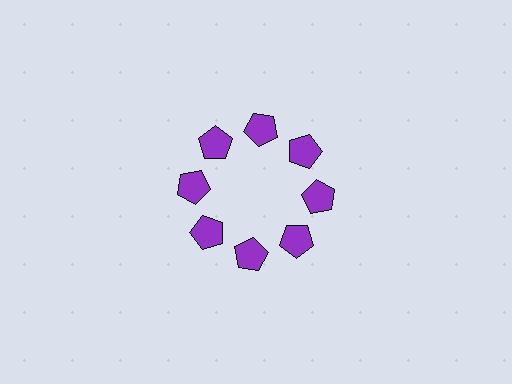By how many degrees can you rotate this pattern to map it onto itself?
The pattern maps onto itself every 45 degrees of rotation.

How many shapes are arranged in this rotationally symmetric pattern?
There are 8 shapes, arranged in 8 groups of 1.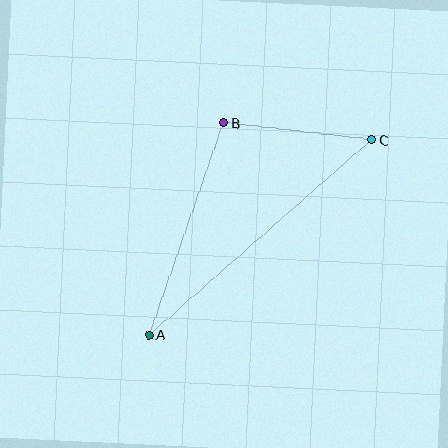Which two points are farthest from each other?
Points A and C are farthest from each other.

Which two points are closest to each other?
Points B and C are closest to each other.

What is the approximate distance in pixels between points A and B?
The distance between A and B is approximately 225 pixels.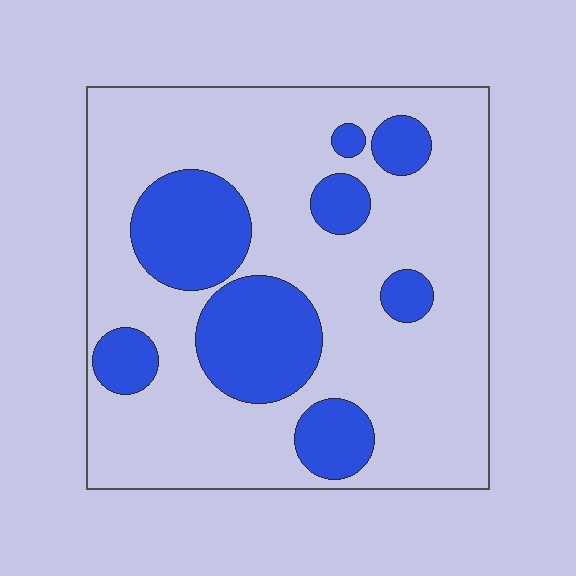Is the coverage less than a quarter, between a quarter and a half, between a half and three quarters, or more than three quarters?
Between a quarter and a half.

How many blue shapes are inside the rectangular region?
8.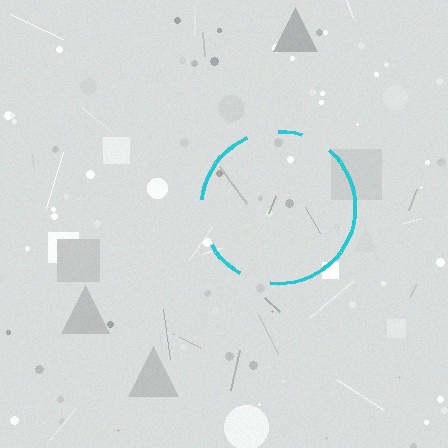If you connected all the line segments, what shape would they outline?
They would outline a circle.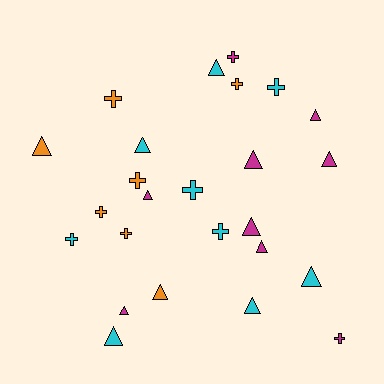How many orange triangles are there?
There are 2 orange triangles.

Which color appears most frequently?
Cyan, with 9 objects.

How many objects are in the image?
There are 25 objects.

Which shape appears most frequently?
Triangle, with 14 objects.